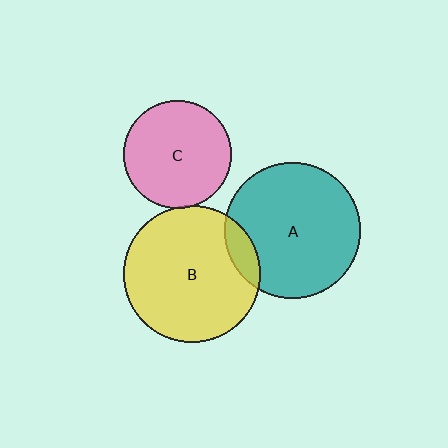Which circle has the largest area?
Circle B (yellow).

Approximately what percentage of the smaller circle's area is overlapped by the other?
Approximately 10%.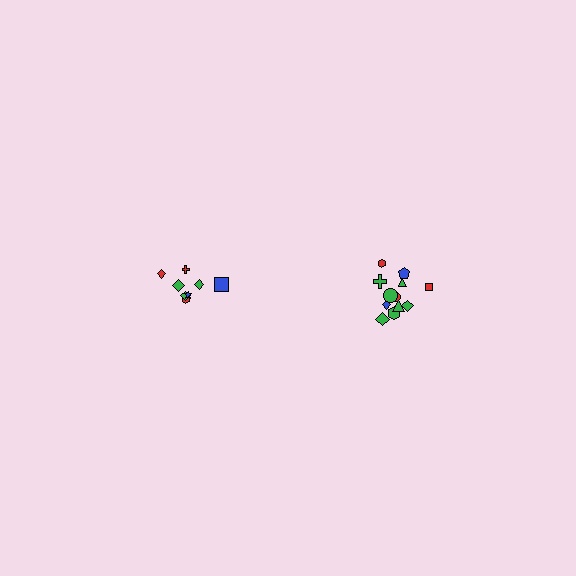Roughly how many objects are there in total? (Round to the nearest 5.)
Roughly 20 objects in total.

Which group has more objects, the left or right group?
The right group.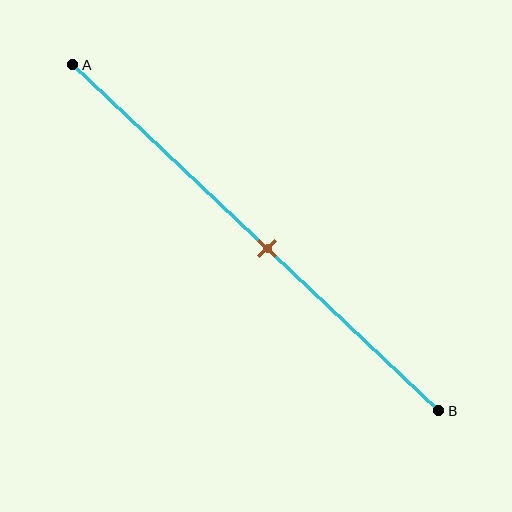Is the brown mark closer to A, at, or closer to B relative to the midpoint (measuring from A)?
The brown mark is closer to point B than the midpoint of segment AB.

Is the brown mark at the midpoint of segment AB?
No, the mark is at about 55% from A, not at the 50% midpoint.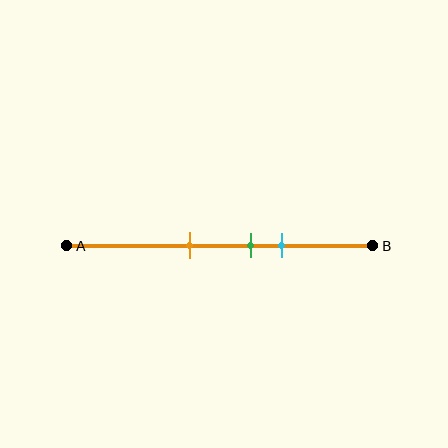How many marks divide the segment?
There are 3 marks dividing the segment.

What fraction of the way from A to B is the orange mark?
The orange mark is approximately 40% (0.4) of the way from A to B.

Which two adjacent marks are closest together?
The green and cyan marks are the closest adjacent pair.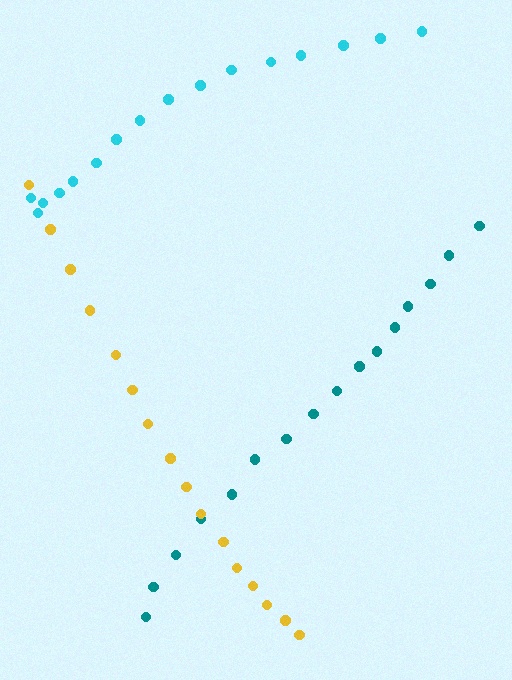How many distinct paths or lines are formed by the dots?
There are 3 distinct paths.